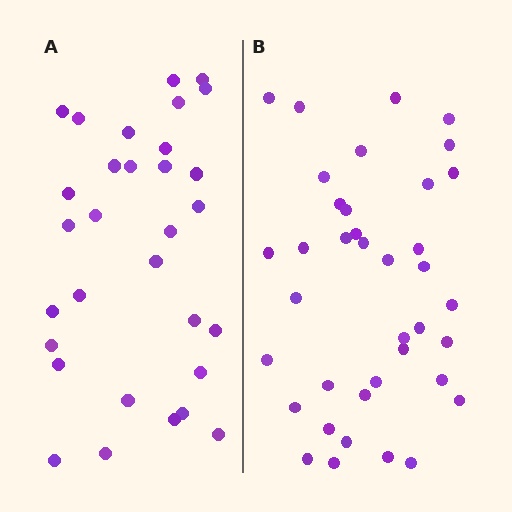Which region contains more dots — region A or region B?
Region B (the right region) has more dots.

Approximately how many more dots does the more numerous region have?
Region B has roughly 8 or so more dots than region A.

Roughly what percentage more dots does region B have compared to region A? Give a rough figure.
About 25% more.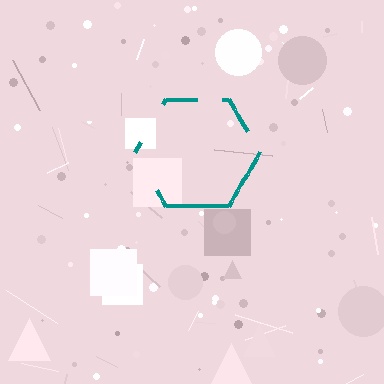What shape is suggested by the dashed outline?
The dashed outline suggests a hexagon.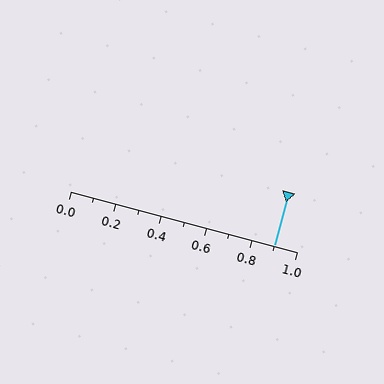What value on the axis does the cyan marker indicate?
The marker indicates approximately 0.9.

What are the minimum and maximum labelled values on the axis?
The axis runs from 0.0 to 1.0.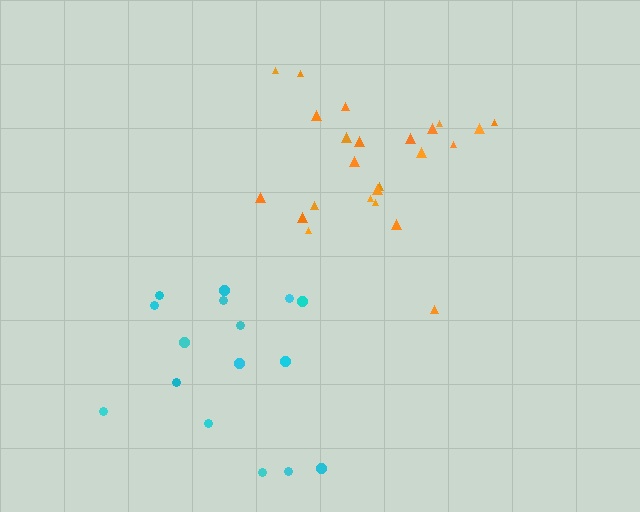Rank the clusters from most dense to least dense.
orange, cyan.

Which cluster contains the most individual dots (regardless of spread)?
Orange (24).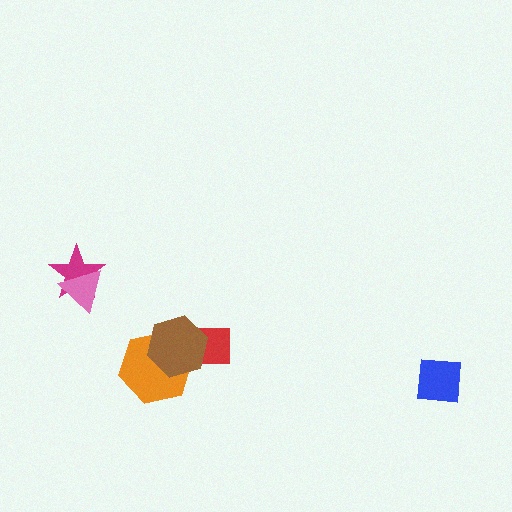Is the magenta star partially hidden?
Yes, it is partially covered by another shape.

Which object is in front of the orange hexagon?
The brown hexagon is in front of the orange hexagon.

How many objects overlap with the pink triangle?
1 object overlaps with the pink triangle.